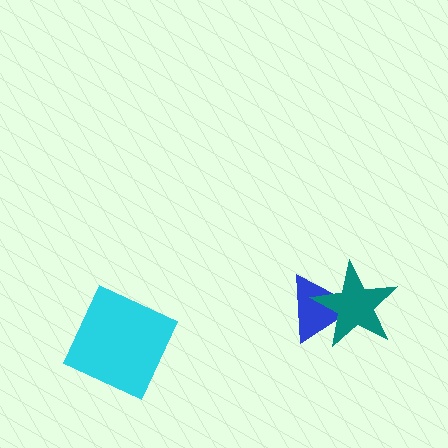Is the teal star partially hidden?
No, no other shape covers it.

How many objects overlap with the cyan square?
0 objects overlap with the cyan square.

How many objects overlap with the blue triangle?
1 object overlaps with the blue triangle.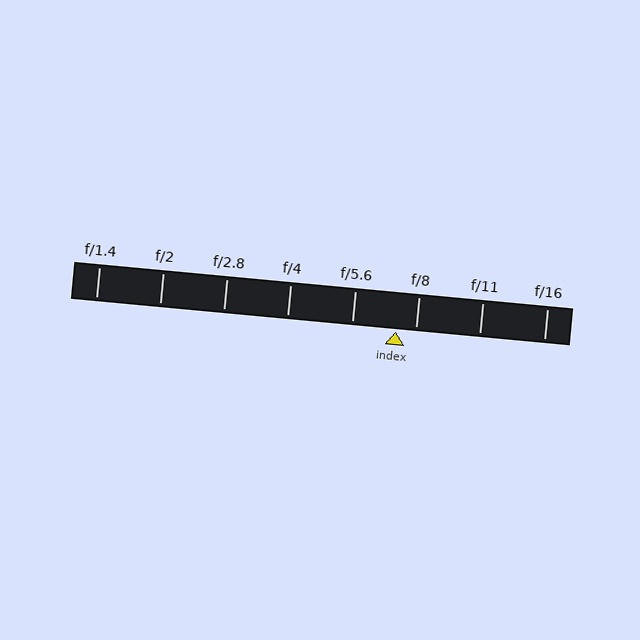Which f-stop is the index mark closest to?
The index mark is closest to f/8.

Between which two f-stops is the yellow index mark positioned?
The index mark is between f/5.6 and f/8.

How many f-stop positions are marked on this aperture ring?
There are 8 f-stop positions marked.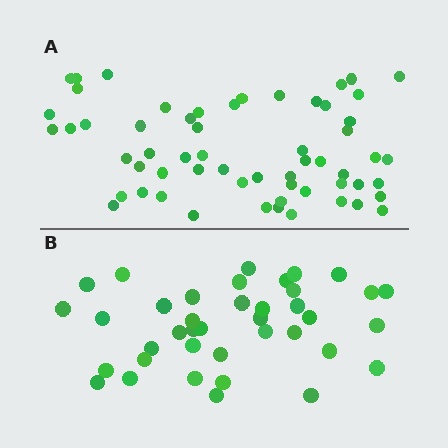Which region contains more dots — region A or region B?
Region A (the top region) has more dots.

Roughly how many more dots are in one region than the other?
Region A has approximately 20 more dots than region B.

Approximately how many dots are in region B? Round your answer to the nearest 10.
About 40 dots. (The exact count is 39, which rounds to 40.)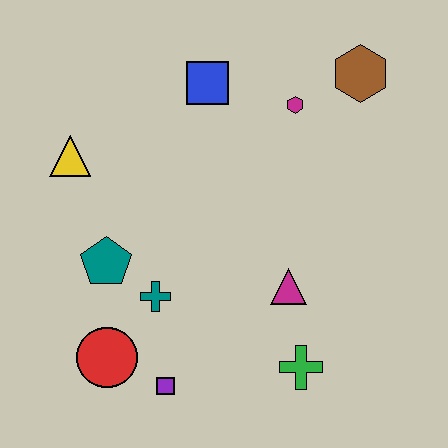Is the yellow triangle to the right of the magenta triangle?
No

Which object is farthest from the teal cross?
The brown hexagon is farthest from the teal cross.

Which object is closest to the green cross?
The magenta triangle is closest to the green cross.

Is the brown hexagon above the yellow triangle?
Yes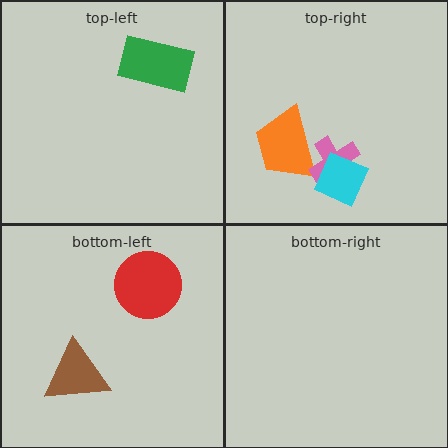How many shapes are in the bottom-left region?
2.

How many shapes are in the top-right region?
3.